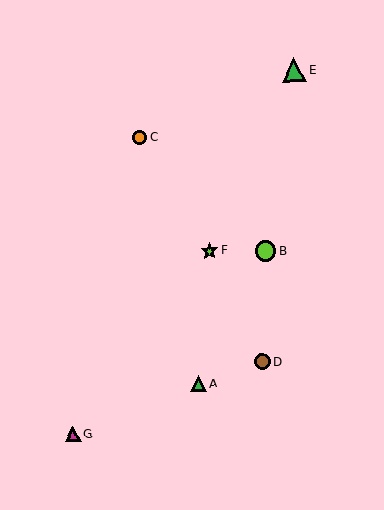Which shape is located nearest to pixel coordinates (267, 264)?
The lime circle (labeled B) at (265, 251) is nearest to that location.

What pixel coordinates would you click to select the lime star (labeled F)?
Click at (209, 251) to select the lime star F.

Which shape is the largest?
The green triangle (labeled E) is the largest.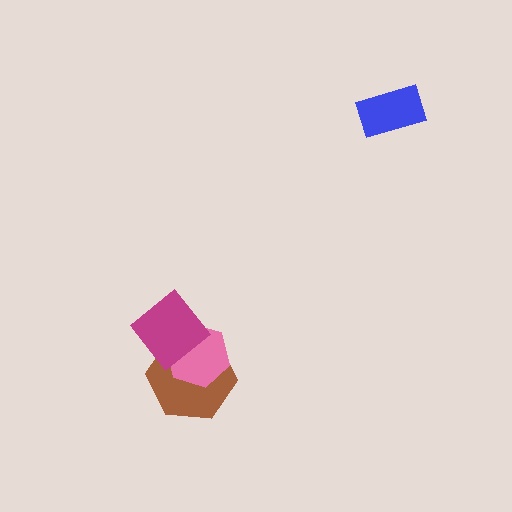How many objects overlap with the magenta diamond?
2 objects overlap with the magenta diamond.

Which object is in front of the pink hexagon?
The magenta diamond is in front of the pink hexagon.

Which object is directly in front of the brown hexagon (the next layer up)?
The pink hexagon is directly in front of the brown hexagon.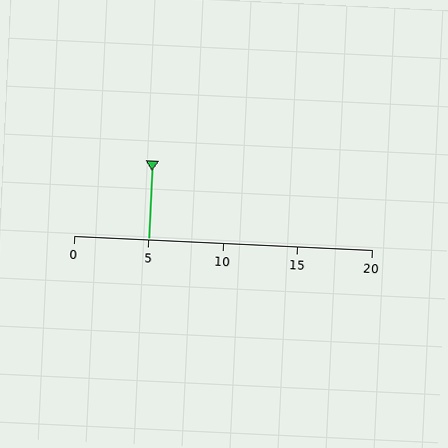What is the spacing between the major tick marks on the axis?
The major ticks are spaced 5 apart.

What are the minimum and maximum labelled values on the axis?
The axis runs from 0 to 20.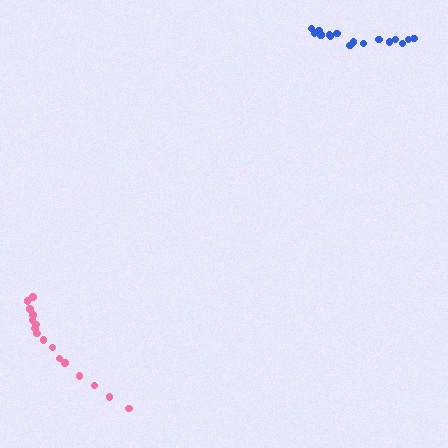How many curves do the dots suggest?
There are 2 distinct paths.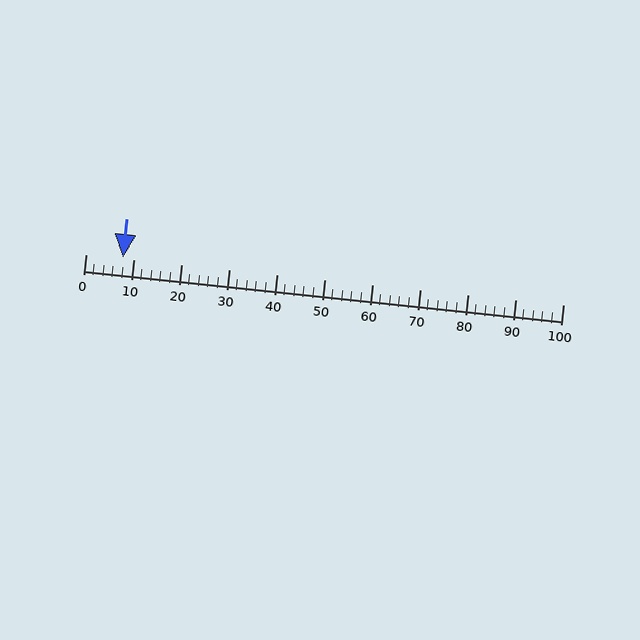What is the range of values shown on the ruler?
The ruler shows values from 0 to 100.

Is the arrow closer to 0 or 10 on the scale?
The arrow is closer to 10.